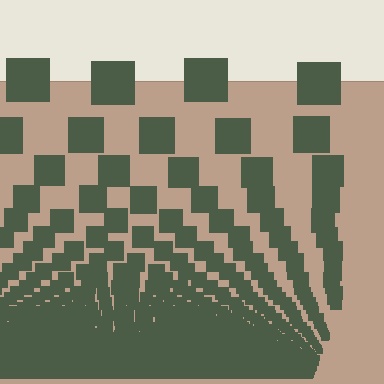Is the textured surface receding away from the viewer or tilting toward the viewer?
The surface appears to tilt toward the viewer. Texture elements get larger and sparser toward the top.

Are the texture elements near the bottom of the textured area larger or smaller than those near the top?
Smaller. The gradient is inverted — elements near the bottom are smaller and denser.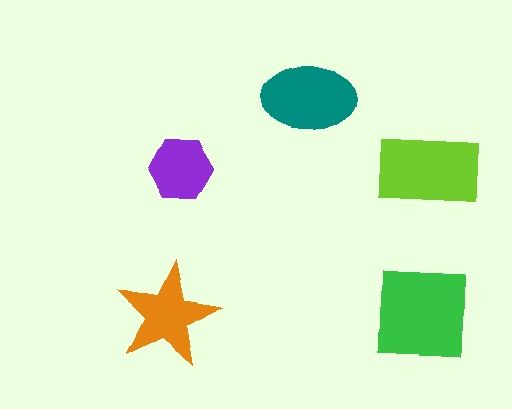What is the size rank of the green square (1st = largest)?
1st.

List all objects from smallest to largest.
The purple hexagon, the orange star, the teal ellipse, the lime rectangle, the green square.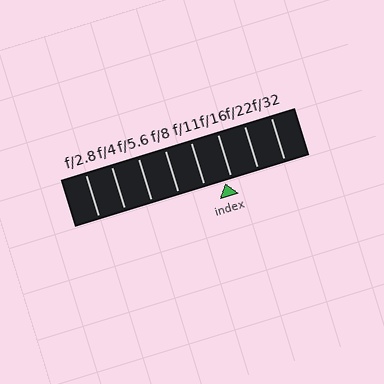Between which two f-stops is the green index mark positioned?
The index mark is between f/11 and f/16.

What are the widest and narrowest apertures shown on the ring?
The widest aperture shown is f/2.8 and the narrowest is f/32.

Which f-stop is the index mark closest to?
The index mark is closest to f/16.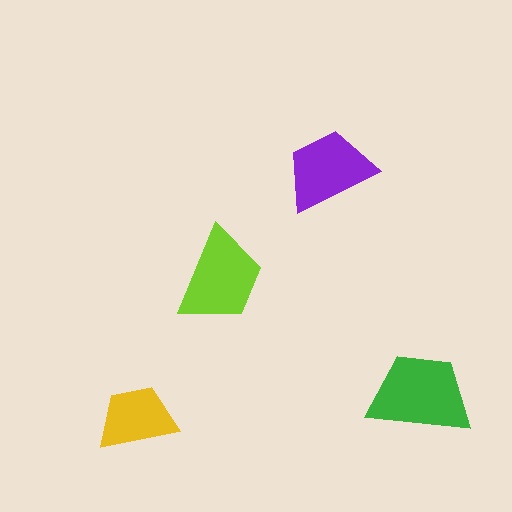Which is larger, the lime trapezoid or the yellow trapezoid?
The lime one.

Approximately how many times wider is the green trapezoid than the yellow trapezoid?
About 1.5 times wider.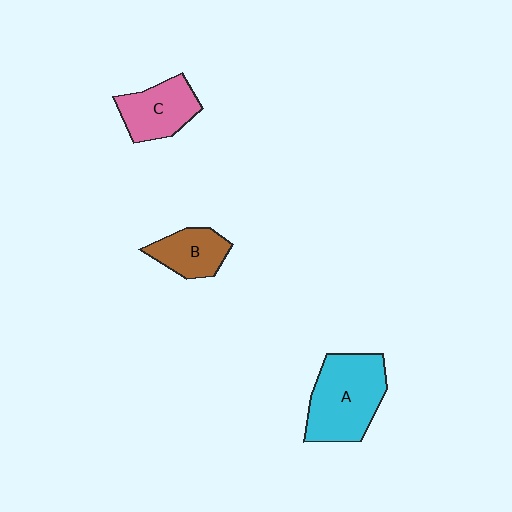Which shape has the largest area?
Shape A (cyan).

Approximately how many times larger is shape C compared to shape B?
Approximately 1.2 times.